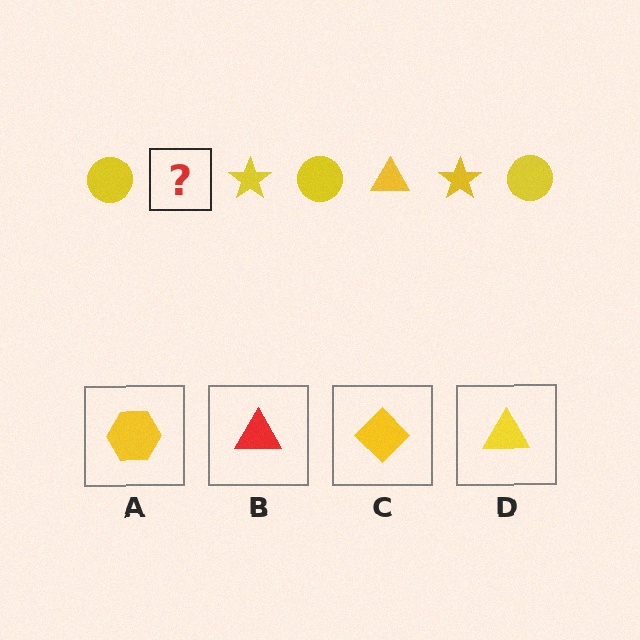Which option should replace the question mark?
Option D.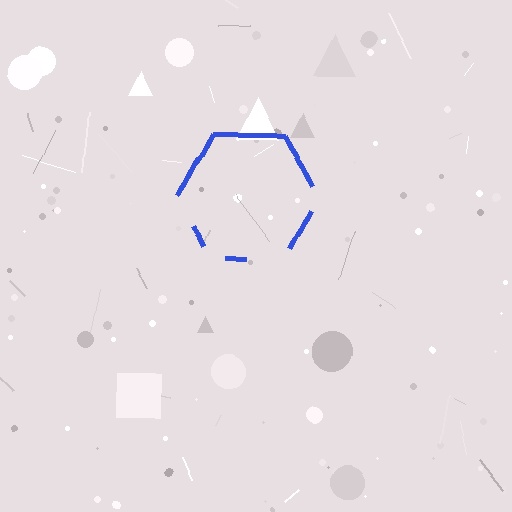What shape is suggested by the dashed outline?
The dashed outline suggests a hexagon.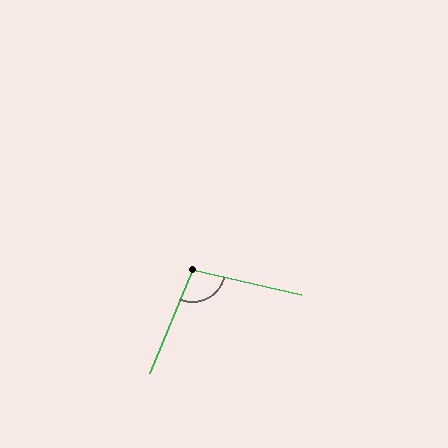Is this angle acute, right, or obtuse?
It is obtuse.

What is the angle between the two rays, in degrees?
Approximately 100 degrees.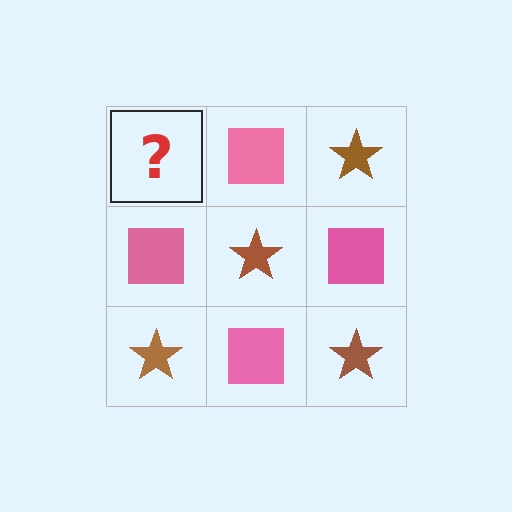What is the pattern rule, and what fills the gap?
The rule is that it alternates brown star and pink square in a checkerboard pattern. The gap should be filled with a brown star.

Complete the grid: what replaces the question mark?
The question mark should be replaced with a brown star.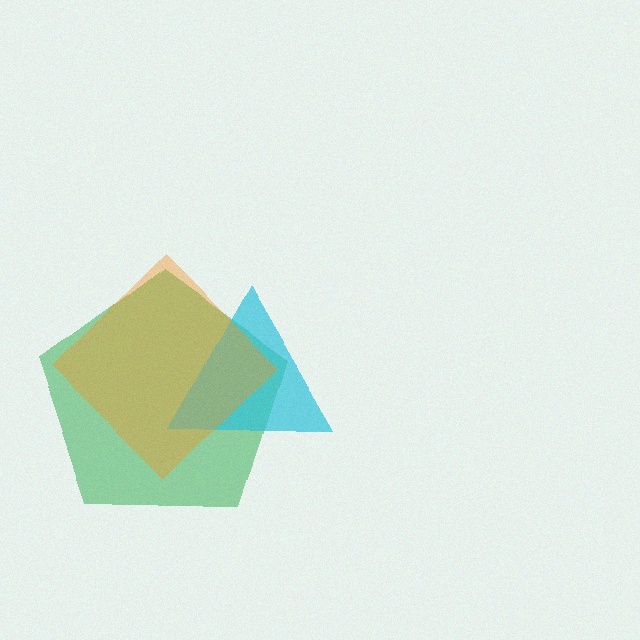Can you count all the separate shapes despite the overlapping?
Yes, there are 3 separate shapes.